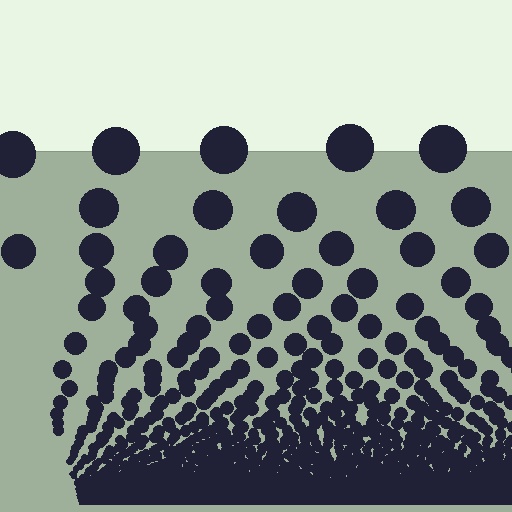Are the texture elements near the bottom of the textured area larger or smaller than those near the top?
Smaller. The gradient is inverted — elements near the bottom are smaller and denser.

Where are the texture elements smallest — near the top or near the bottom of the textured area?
Near the bottom.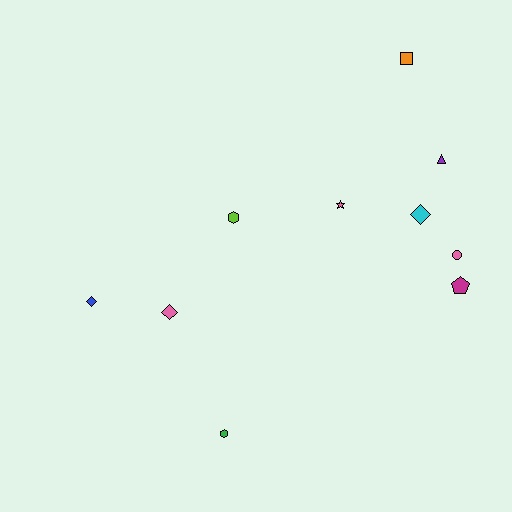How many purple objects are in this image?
There is 1 purple object.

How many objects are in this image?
There are 10 objects.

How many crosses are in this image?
There are no crosses.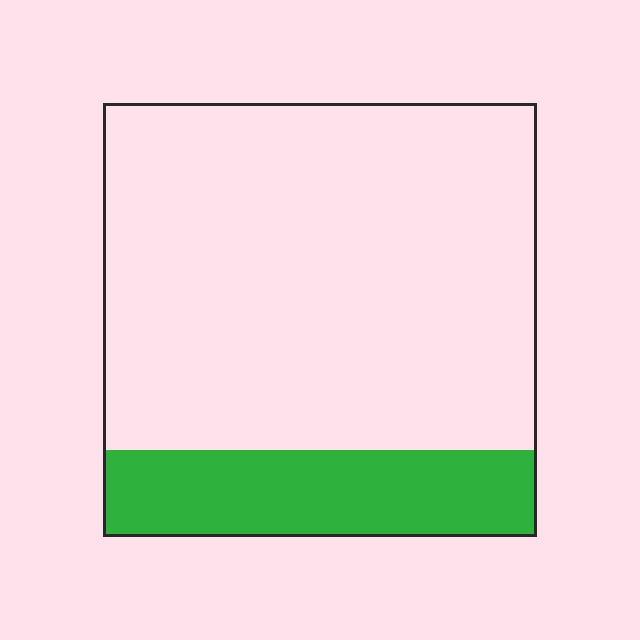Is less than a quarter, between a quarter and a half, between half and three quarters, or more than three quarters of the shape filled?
Less than a quarter.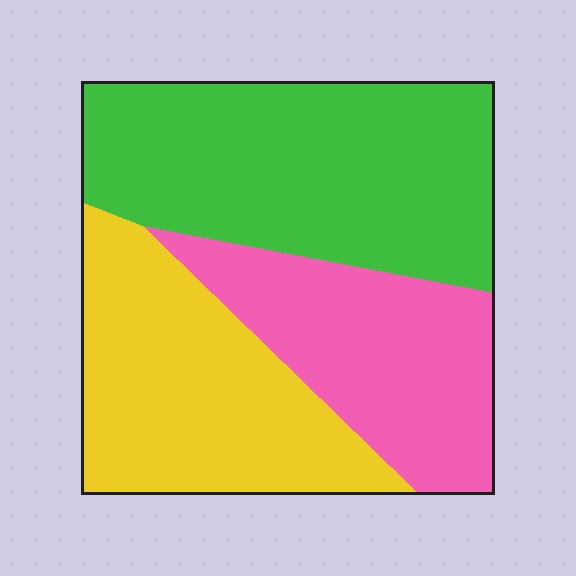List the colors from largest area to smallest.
From largest to smallest: green, yellow, pink.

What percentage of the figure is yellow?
Yellow takes up between a quarter and a half of the figure.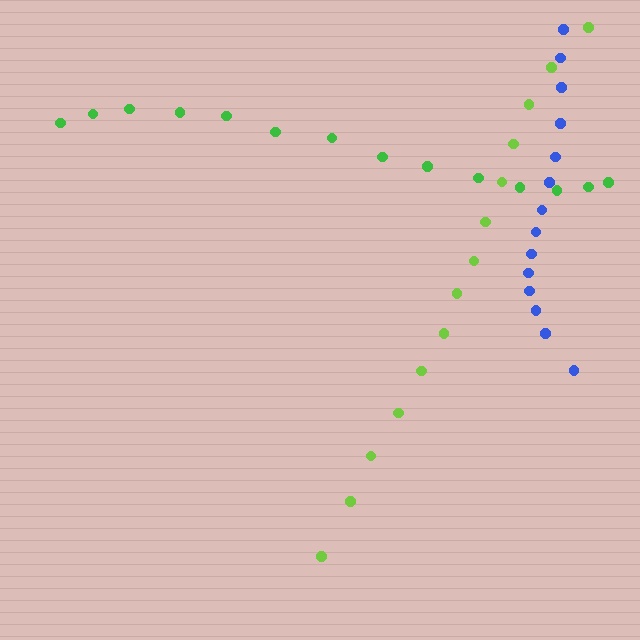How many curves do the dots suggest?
There are 3 distinct paths.